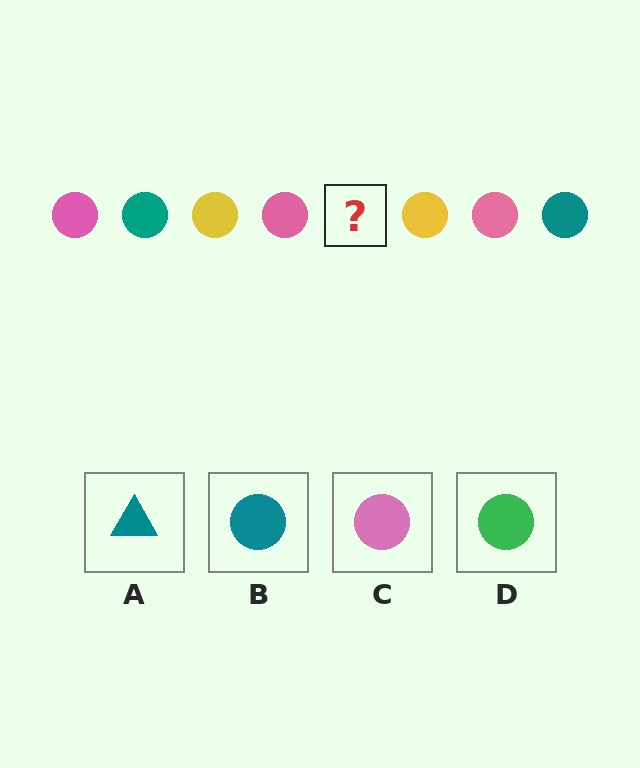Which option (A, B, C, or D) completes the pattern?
B.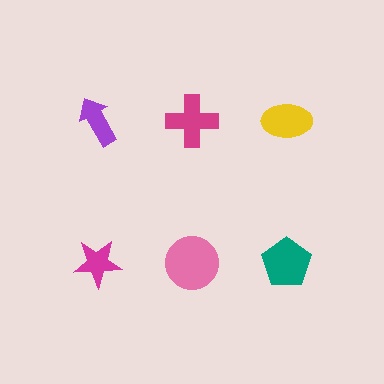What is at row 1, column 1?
A purple arrow.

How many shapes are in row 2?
3 shapes.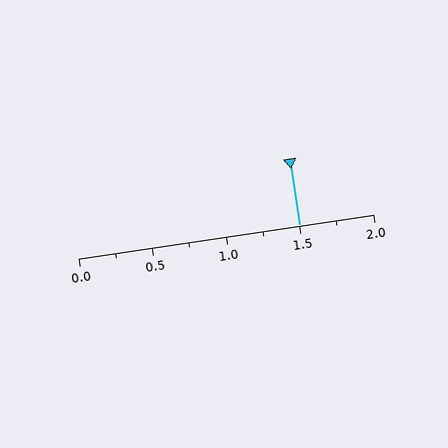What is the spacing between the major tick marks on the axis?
The major ticks are spaced 0.5 apart.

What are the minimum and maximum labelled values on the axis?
The axis runs from 0.0 to 2.0.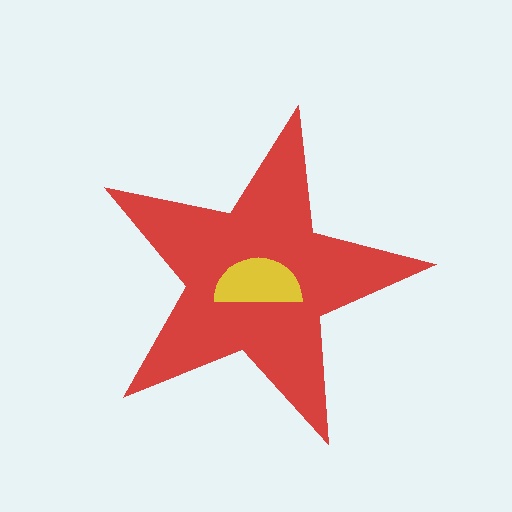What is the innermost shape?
The yellow semicircle.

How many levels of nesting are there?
2.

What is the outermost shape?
The red star.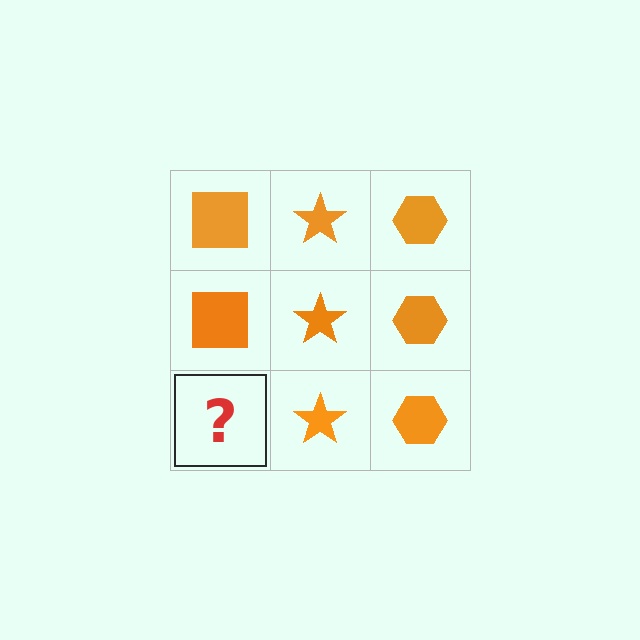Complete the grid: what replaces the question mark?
The question mark should be replaced with an orange square.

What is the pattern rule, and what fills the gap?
The rule is that each column has a consistent shape. The gap should be filled with an orange square.